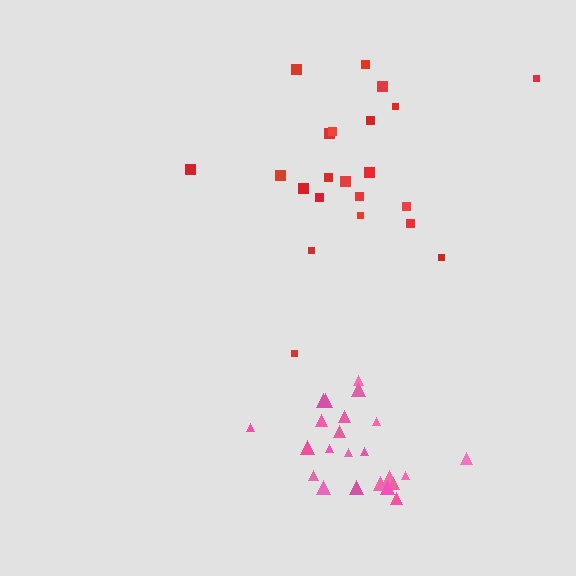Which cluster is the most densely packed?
Pink.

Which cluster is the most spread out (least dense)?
Red.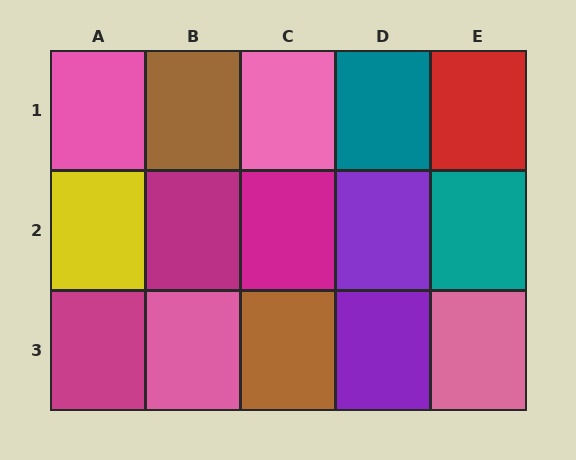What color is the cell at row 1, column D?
Teal.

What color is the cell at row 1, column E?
Red.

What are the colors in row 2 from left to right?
Yellow, magenta, magenta, purple, teal.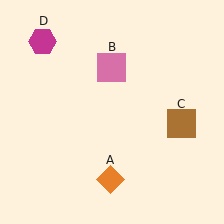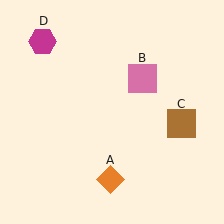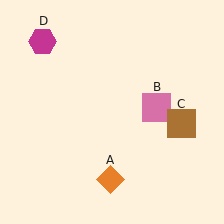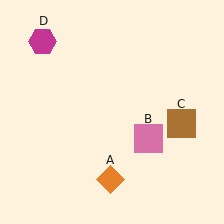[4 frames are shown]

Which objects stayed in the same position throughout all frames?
Orange diamond (object A) and brown square (object C) and magenta hexagon (object D) remained stationary.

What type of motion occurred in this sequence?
The pink square (object B) rotated clockwise around the center of the scene.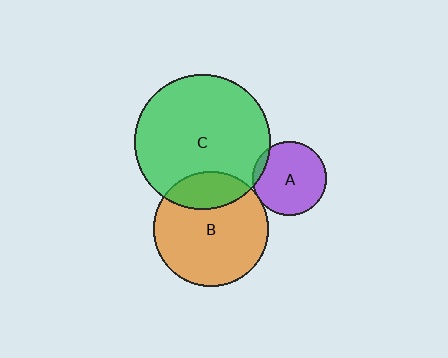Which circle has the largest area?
Circle C (green).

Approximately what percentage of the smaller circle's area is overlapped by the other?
Approximately 5%.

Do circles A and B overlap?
Yes.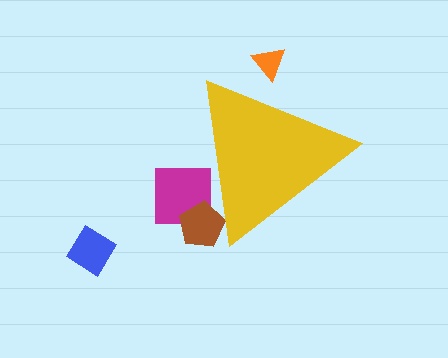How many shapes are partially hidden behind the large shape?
3 shapes are partially hidden.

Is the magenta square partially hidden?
Yes, the magenta square is partially hidden behind the yellow triangle.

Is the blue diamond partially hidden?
No, the blue diamond is fully visible.